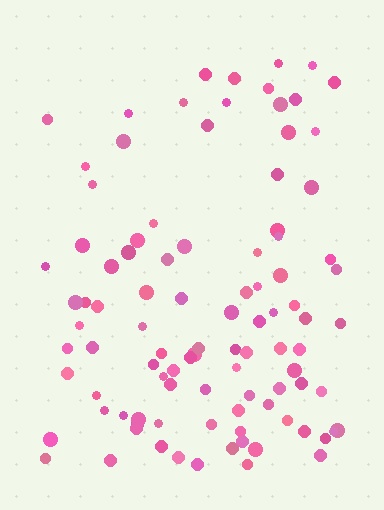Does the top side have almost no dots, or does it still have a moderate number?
Still a moderate number, just noticeably fewer than the bottom.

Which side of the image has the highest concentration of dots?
The bottom.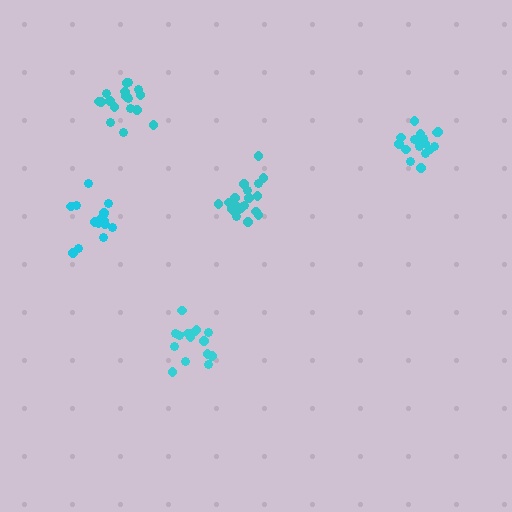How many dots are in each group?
Group 1: 18 dots, Group 2: 16 dots, Group 3: 20 dots, Group 4: 15 dots, Group 5: 18 dots (87 total).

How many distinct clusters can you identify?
There are 5 distinct clusters.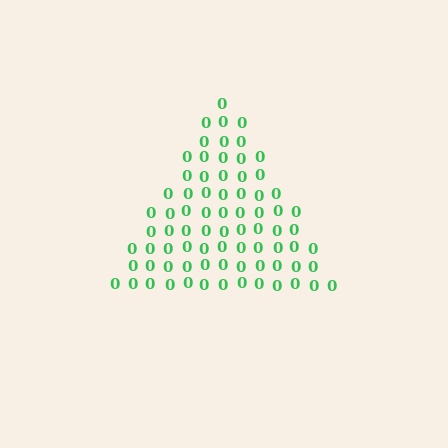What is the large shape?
The large shape is a triangle.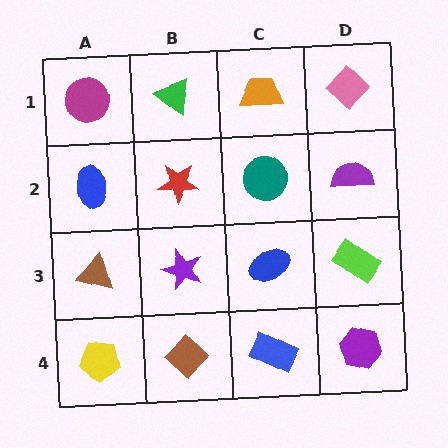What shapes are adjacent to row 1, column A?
A blue ellipse (row 2, column A), a green triangle (row 1, column B).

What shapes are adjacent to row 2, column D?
A pink diamond (row 1, column D), a lime rectangle (row 3, column D), a teal circle (row 2, column C).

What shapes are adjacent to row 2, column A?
A magenta circle (row 1, column A), a brown triangle (row 3, column A), a red star (row 2, column B).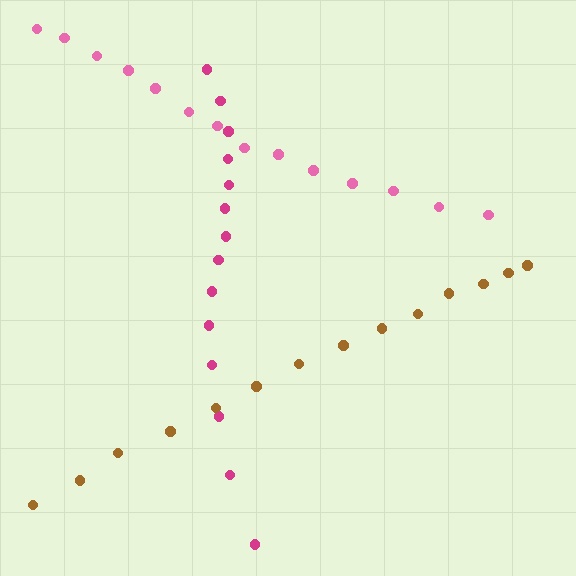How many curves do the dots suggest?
There are 3 distinct paths.